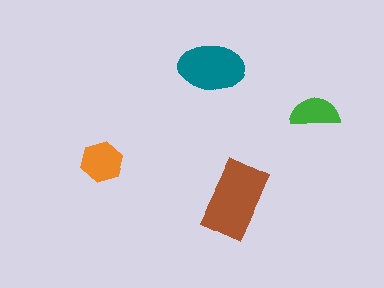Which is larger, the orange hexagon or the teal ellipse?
The teal ellipse.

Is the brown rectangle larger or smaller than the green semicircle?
Larger.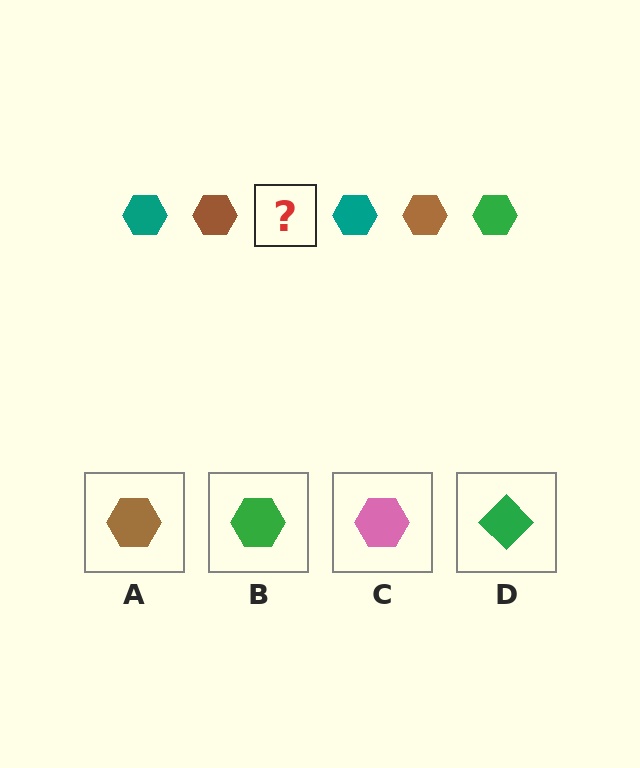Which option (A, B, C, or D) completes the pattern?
B.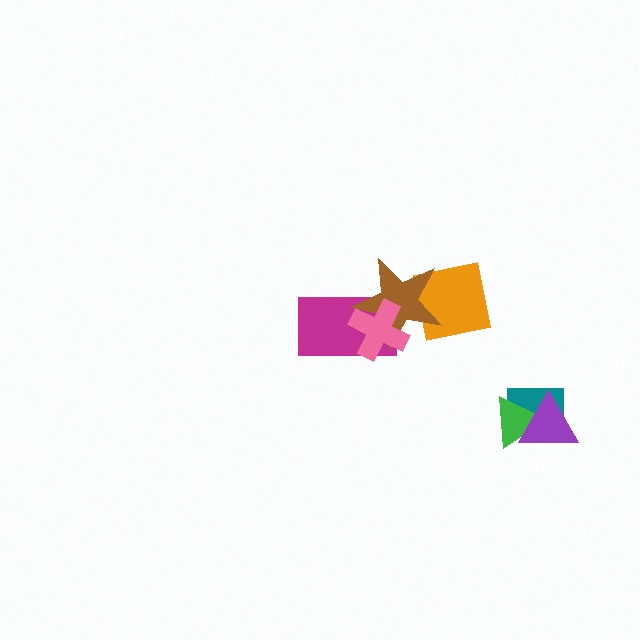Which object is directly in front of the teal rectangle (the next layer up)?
The green triangle is directly in front of the teal rectangle.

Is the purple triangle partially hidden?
No, no other shape covers it.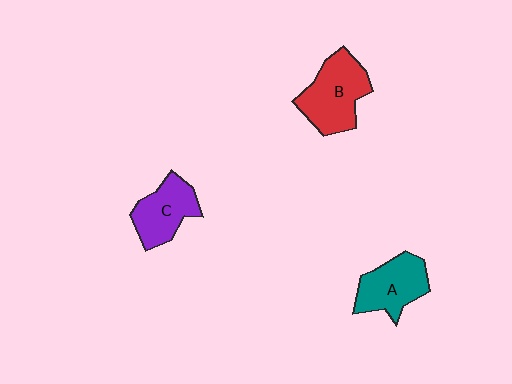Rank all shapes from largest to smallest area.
From largest to smallest: B (red), A (teal), C (purple).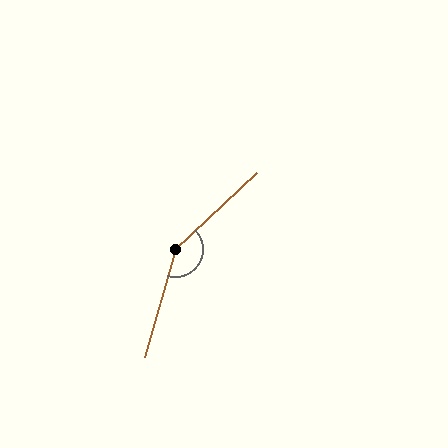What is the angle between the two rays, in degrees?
Approximately 149 degrees.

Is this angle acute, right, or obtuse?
It is obtuse.